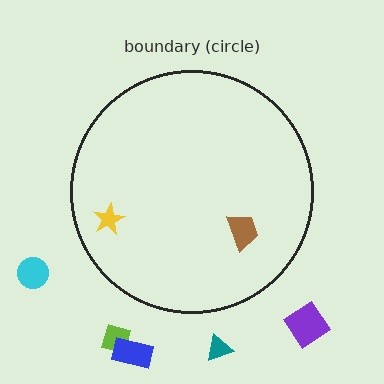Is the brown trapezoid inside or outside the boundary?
Inside.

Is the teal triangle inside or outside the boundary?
Outside.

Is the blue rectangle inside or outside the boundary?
Outside.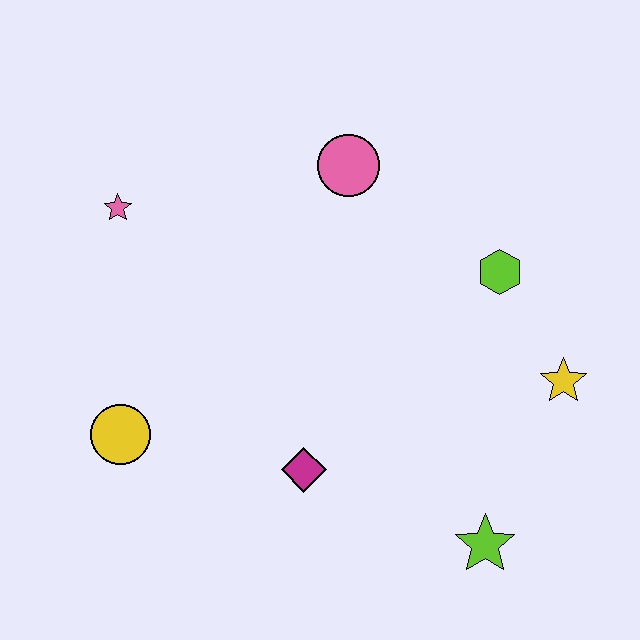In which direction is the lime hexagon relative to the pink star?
The lime hexagon is to the right of the pink star.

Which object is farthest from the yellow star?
The pink star is farthest from the yellow star.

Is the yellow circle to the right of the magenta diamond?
No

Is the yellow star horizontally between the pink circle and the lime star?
No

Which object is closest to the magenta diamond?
The yellow circle is closest to the magenta diamond.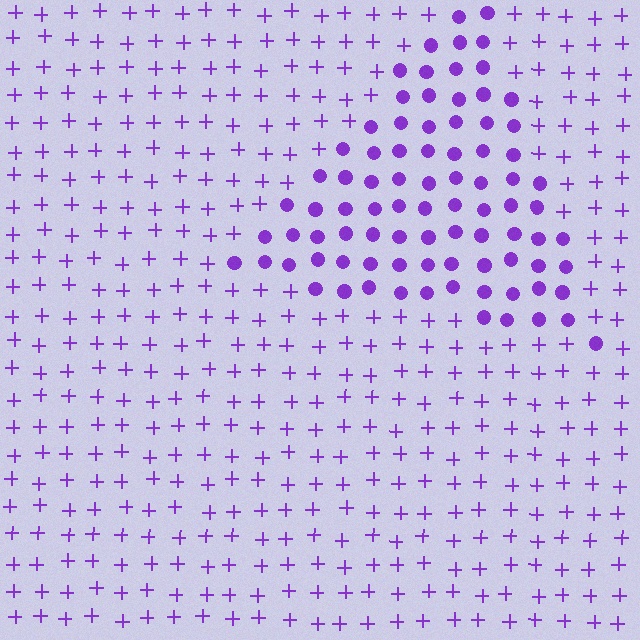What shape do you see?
I see a triangle.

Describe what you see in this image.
The image is filled with small purple elements arranged in a uniform grid. A triangle-shaped region contains circles, while the surrounding area contains plus signs. The boundary is defined purely by the change in element shape.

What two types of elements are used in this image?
The image uses circles inside the triangle region and plus signs outside it.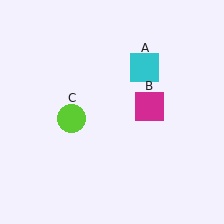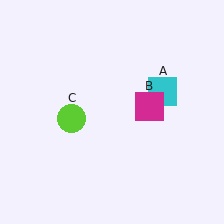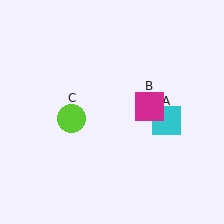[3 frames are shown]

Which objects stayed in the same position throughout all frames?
Magenta square (object B) and lime circle (object C) remained stationary.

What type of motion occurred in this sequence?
The cyan square (object A) rotated clockwise around the center of the scene.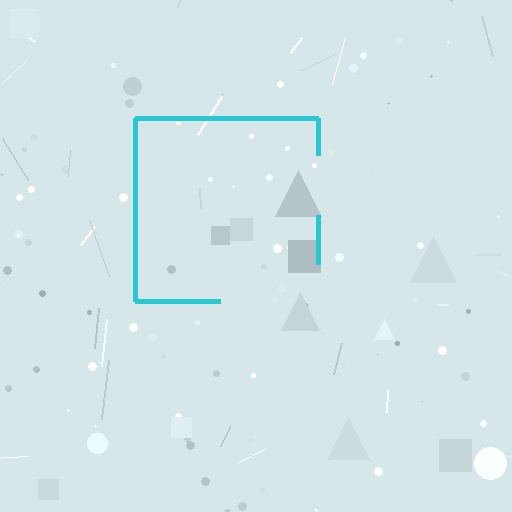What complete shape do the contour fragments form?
The contour fragments form a square.